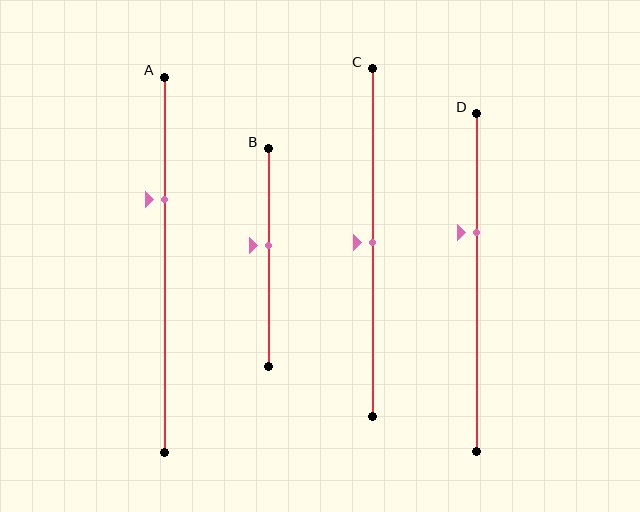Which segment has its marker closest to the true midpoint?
Segment C has its marker closest to the true midpoint.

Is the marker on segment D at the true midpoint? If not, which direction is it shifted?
No, the marker on segment D is shifted upward by about 15% of the segment length.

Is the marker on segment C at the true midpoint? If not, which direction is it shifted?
Yes, the marker on segment C is at the true midpoint.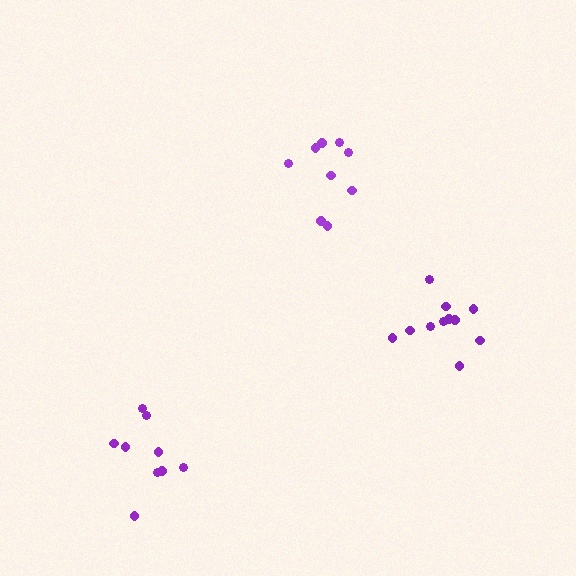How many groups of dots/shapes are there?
There are 3 groups.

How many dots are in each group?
Group 1: 9 dots, Group 2: 11 dots, Group 3: 9 dots (29 total).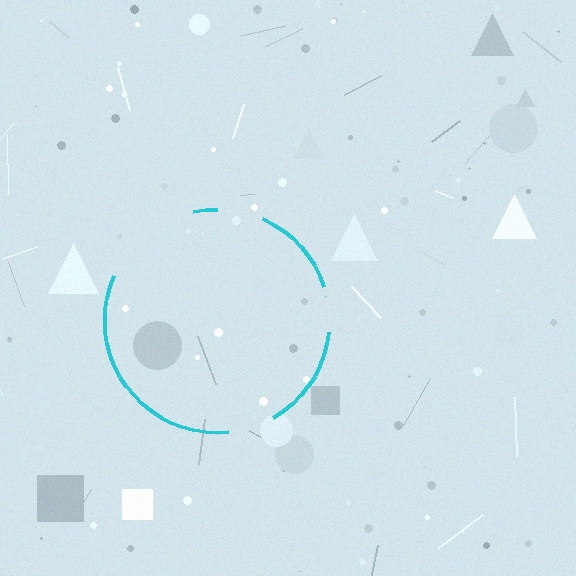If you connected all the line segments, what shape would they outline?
They would outline a circle.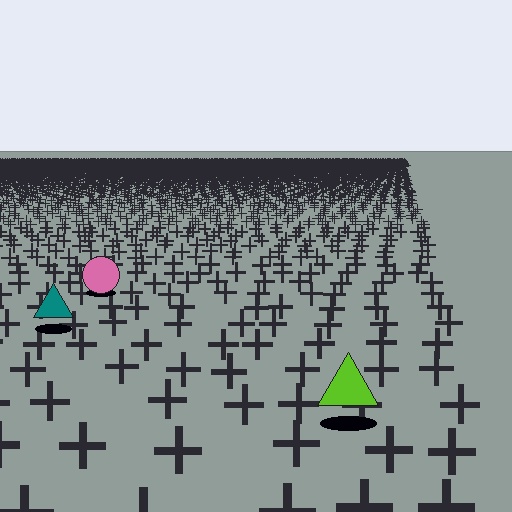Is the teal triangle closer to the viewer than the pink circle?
Yes. The teal triangle is closer — you can tell from the texture gradient: the ground texture is coarser near it.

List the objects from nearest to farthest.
From nearest to farthest: the lime triangle, the teal triangle, the pink circle.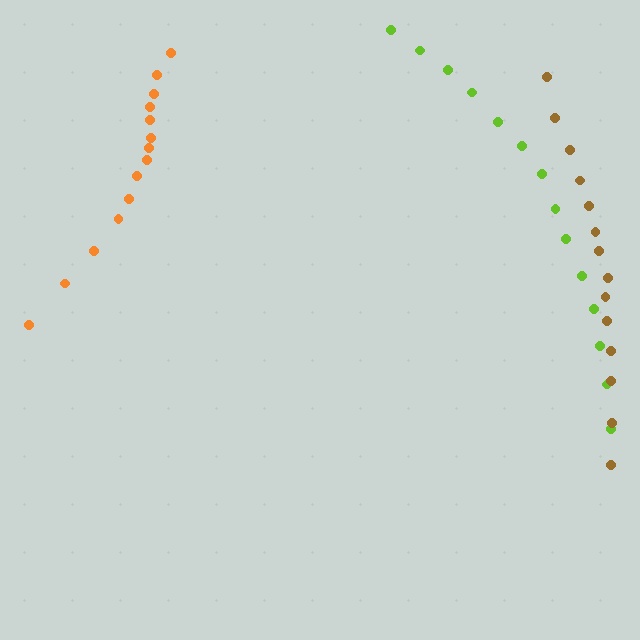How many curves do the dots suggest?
There are 3 distinct paths.